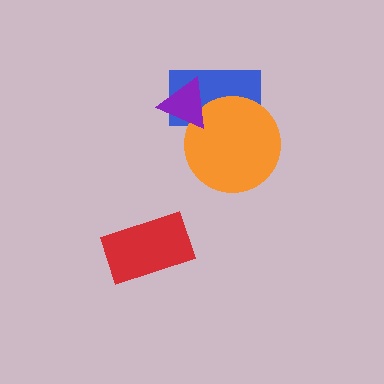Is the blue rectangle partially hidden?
Yes, it is partially covered by another shape.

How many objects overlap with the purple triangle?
2 objects overlap with the purple triangle.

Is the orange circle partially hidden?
Yes, it is partially covered by another shape.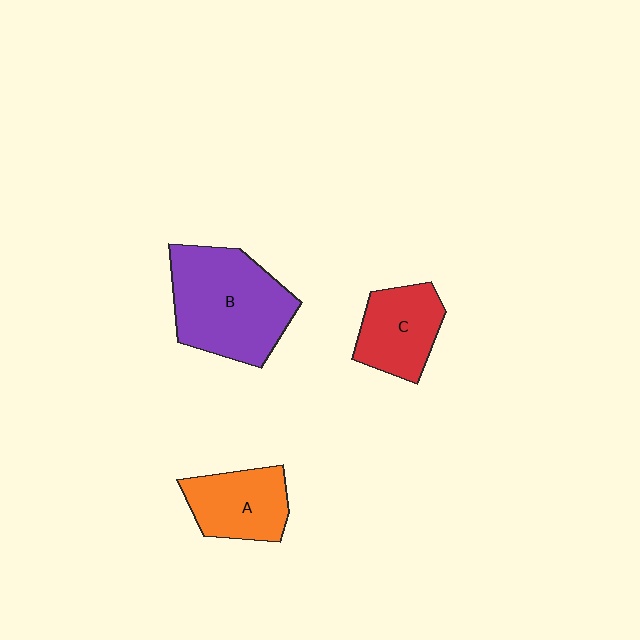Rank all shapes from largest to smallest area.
From largest to smallest: B (purple), A (orange), C (red).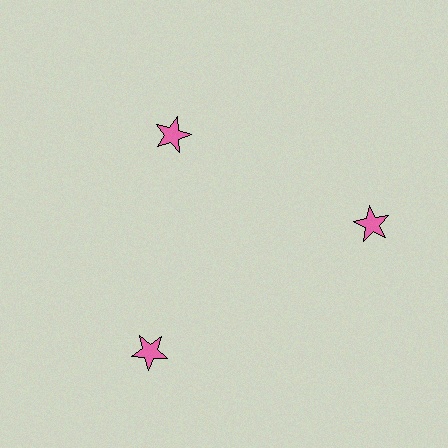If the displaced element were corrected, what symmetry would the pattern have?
It would have 3-fold rotational symmetry — the pattern would map onto itself every 120 degrees.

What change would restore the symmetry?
The symmetry would be restored by moving it outward, back onto the ring so that all 3 stars sit at equal angles and equal distance from the center.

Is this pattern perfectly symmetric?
No. The 3 pink stars are arranged in a ring, but one element near the 11 o'clock position is pulled inward toward the center, breaking the 3-fold rotational symmetry.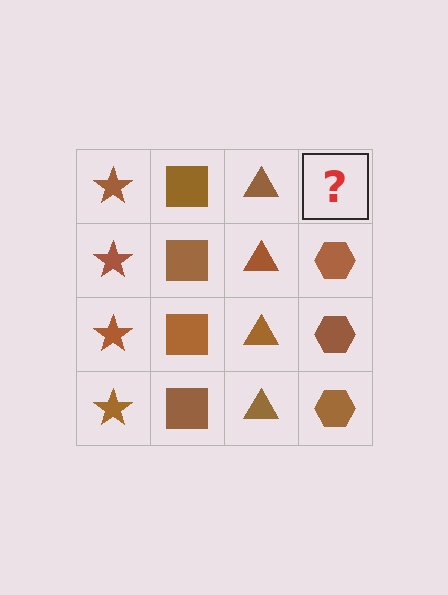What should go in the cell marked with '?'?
The missing cell should contain a brown hexagon.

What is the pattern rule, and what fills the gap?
The rule is that each column has a consistent shape. The gap should be filled with a brown hexagon.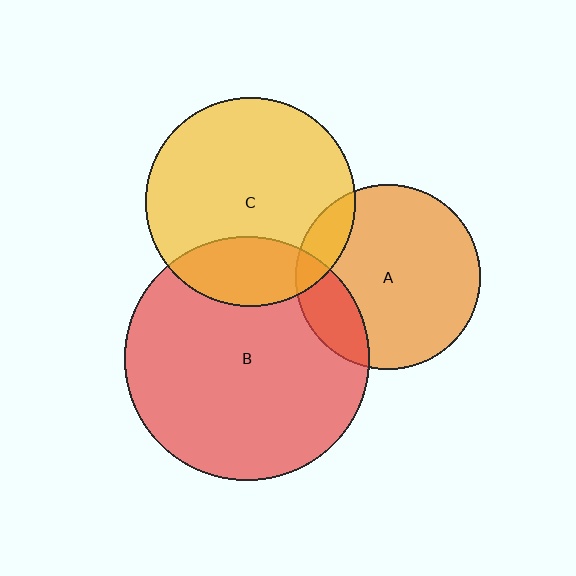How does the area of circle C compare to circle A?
Approximately 1.3 times.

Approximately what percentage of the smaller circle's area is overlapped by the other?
Approximately 20%.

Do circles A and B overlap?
Yes.